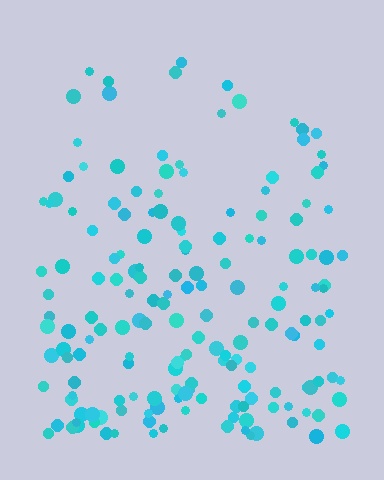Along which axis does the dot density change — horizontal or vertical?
Vertical.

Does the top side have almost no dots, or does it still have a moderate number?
Still a moderate number, just noticeably fewer than the bottom.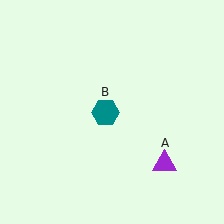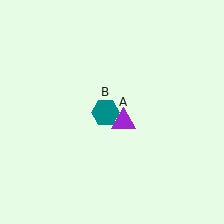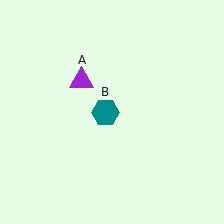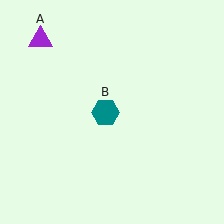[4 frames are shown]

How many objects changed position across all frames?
1 object changed position: purple triangle (object A).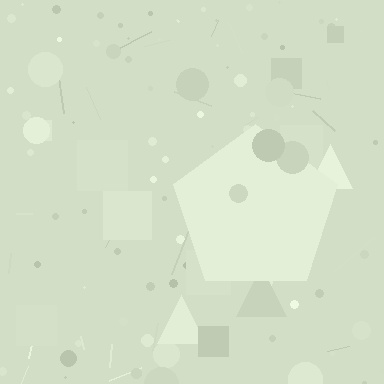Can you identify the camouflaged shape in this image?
The camouflaged shape is a pentagon.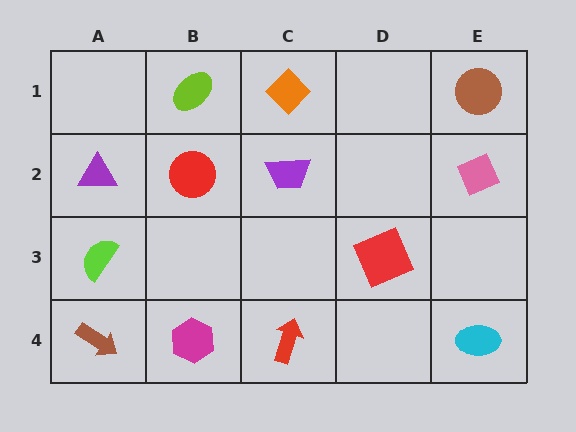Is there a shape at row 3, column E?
No, that cell is empty.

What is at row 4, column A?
A brown arrow.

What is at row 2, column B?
A red circle.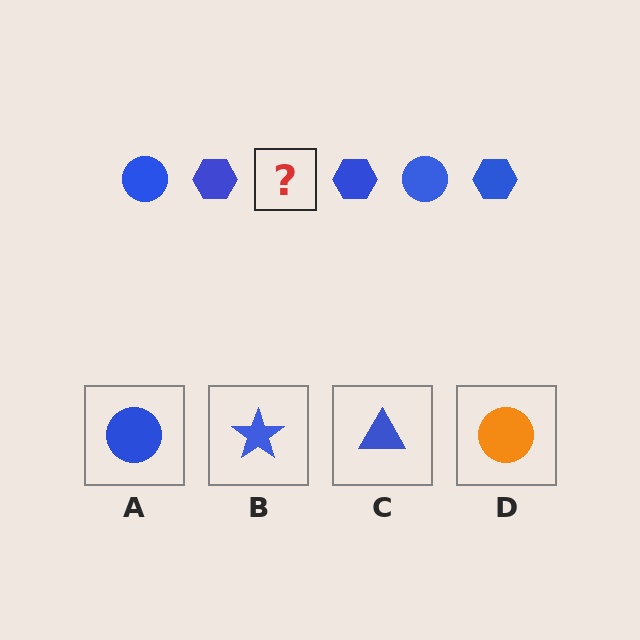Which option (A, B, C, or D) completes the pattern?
A.